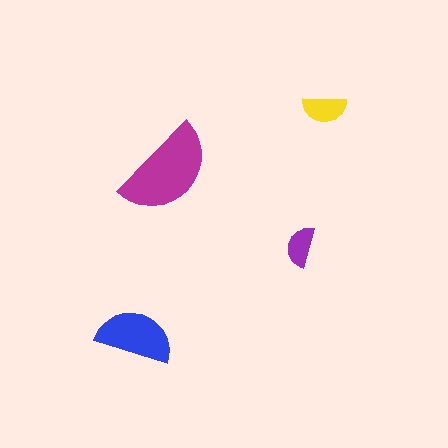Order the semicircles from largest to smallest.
the magenta one, the blue one, the yellow one, the purple one.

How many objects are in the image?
There are 4 objects in the image.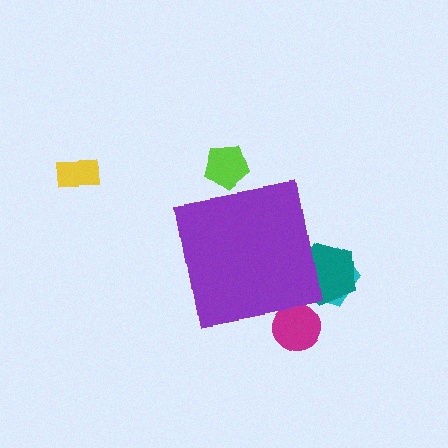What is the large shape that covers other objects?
A purple square.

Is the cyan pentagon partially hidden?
Yes, the cyan pentagon is partially hidden behind the purple square.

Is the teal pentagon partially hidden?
Yes, the teal pentagon is partially hidden behind the purple square.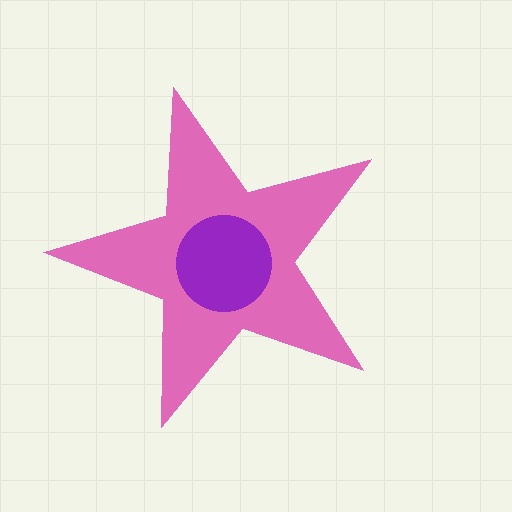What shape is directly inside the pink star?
The purple circle.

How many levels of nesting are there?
2.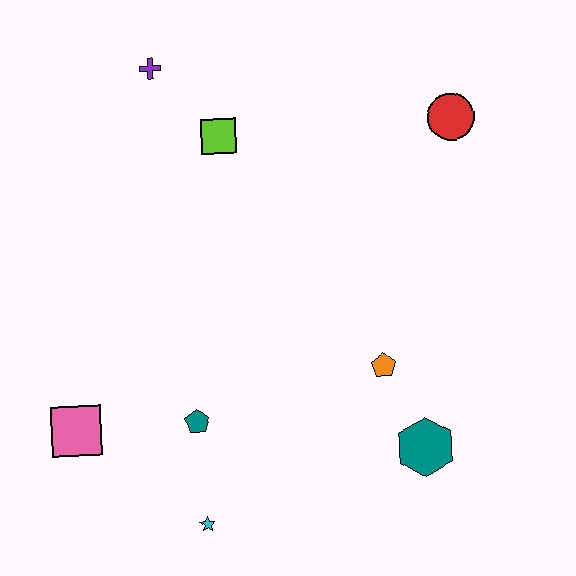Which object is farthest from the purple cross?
The teal hexagon is farthest from the purple cross.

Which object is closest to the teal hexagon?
The orange pentagon is closest to the teal hexagon.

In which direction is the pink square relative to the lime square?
The pink square is below the lime square.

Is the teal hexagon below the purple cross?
Yes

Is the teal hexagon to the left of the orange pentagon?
No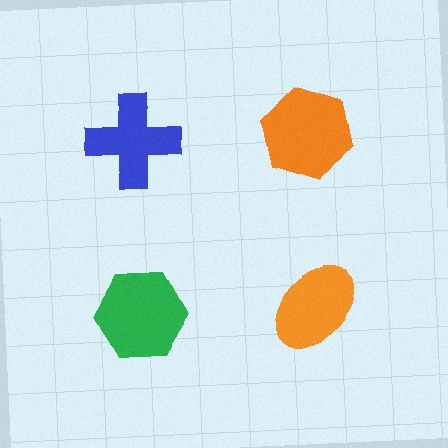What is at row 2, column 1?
A green hexagon.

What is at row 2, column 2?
An orange ellipse.